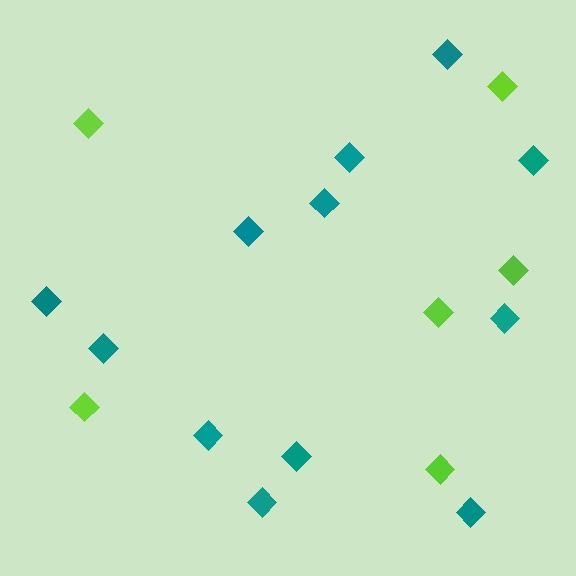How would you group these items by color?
There are 2 groups: one group of lime diamonds (6) and one group of teal diamonds (12).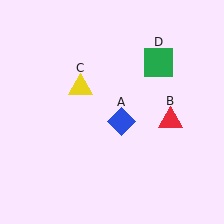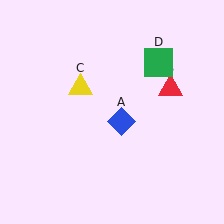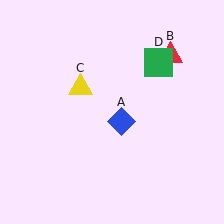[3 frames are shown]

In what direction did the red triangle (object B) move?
The red triangle (object B) moved up.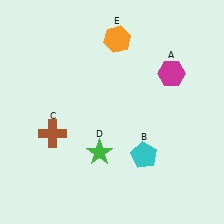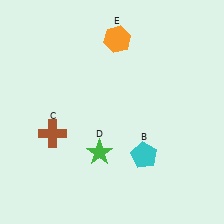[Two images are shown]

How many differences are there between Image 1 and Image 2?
There is 1 difference between the two images.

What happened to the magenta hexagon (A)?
The magenta hexagon (A) was removed in Image 2. It was in the top-right area of Image 1.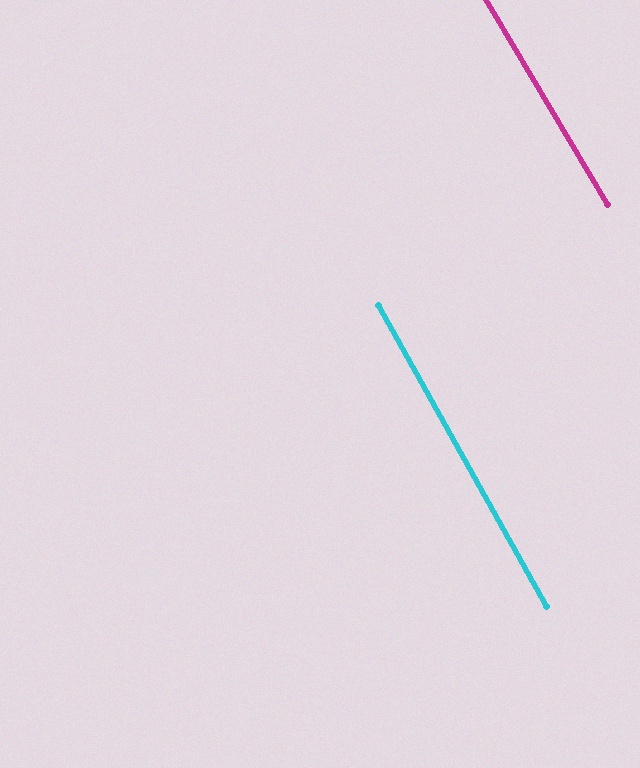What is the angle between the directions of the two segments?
Approximately 2 degrees.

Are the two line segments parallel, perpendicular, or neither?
Parallel — their directions differ by only 1.6°.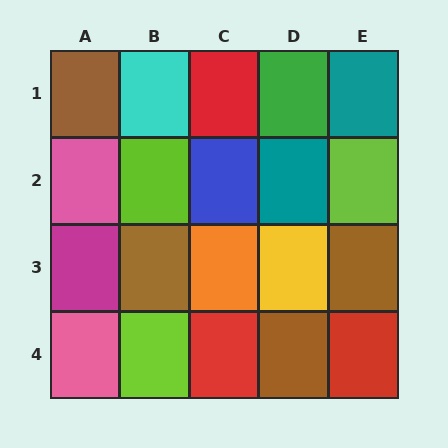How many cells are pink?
2 cells are pink.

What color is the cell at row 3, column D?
Yellow.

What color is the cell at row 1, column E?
Teal.